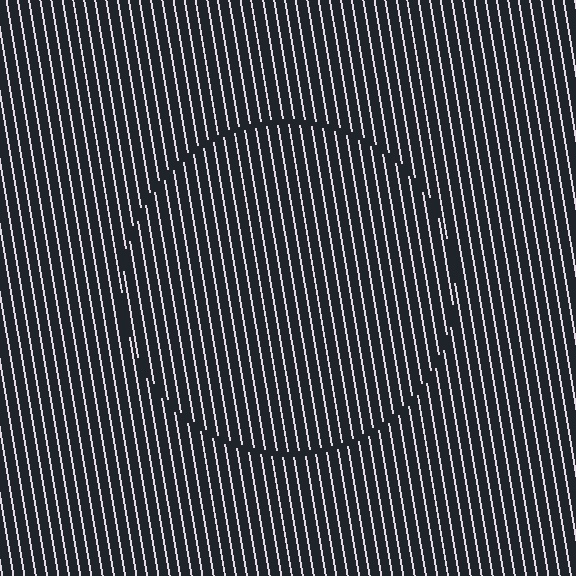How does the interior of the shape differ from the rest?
The interior of the shape contains the same grating, shifted by half a period — the contour is defined by the phase discontinuity where line-ends from the inner and outer gratings abut.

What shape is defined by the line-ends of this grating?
An illusory circle. The interior of the shape contains the same grating, shifted by half a period — the contour is defined by the phase discontinuity where line-ends from the inner and outer gratings abut.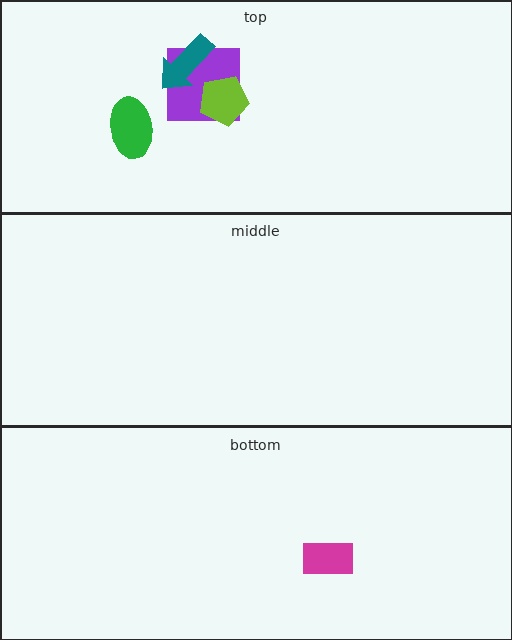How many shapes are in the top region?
4.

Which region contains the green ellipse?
The top region.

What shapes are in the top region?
The purple square, the green ellipse, the lime pentagon, the teal arrow.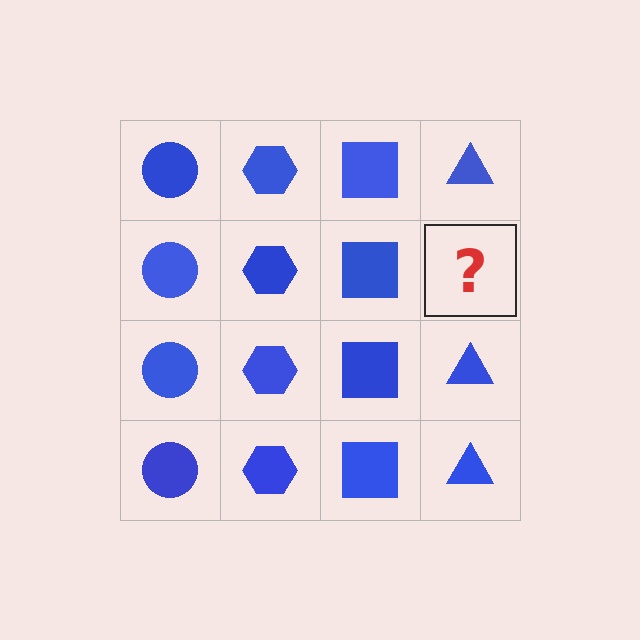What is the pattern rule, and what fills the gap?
The rule is that each column has a consistent shape. The gap should be filled with a blue triangle.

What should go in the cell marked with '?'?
The missing cell should contain a blue triangle.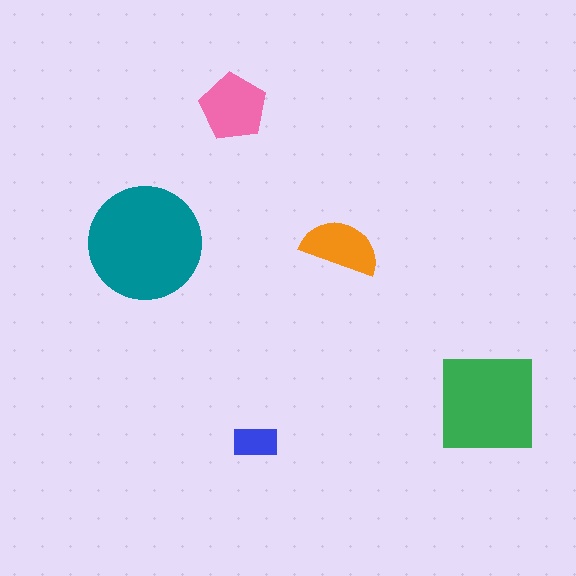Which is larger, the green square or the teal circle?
The teal circle.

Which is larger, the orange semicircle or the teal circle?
The teal circle.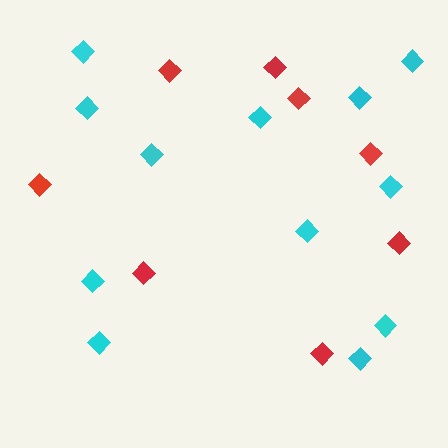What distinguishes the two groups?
There are 2 groups: one group of cyan diamonds (12) and one group of red diamonds (8).